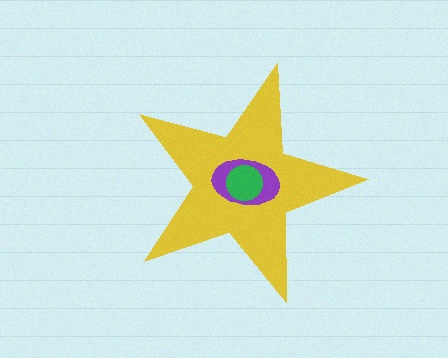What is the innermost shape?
The green circle.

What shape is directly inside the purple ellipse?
The green circle.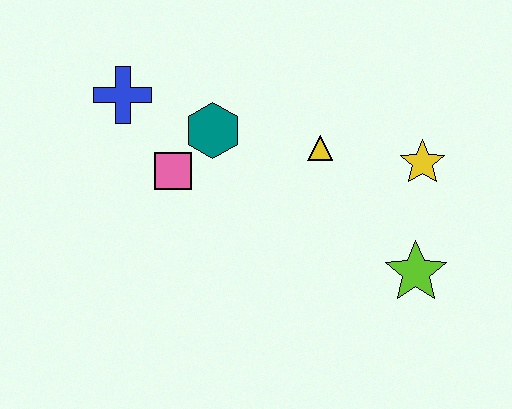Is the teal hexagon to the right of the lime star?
No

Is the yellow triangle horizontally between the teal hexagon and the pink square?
No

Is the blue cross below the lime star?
No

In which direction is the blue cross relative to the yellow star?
The blue cross is to the left of the yellow star.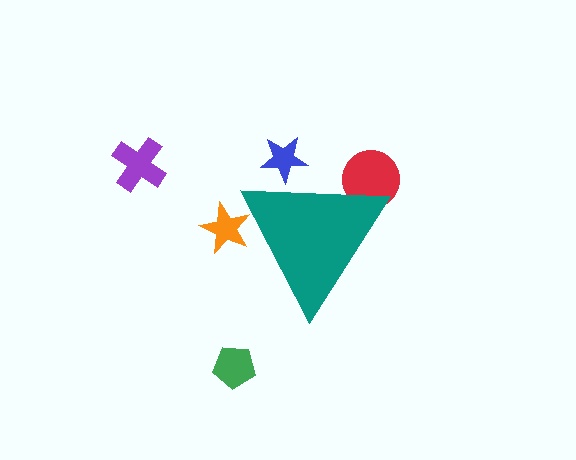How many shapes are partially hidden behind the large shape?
3 shapes are partially hidden.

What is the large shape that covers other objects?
A teal triangle.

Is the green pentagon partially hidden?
No, the green pentagon is fully visible.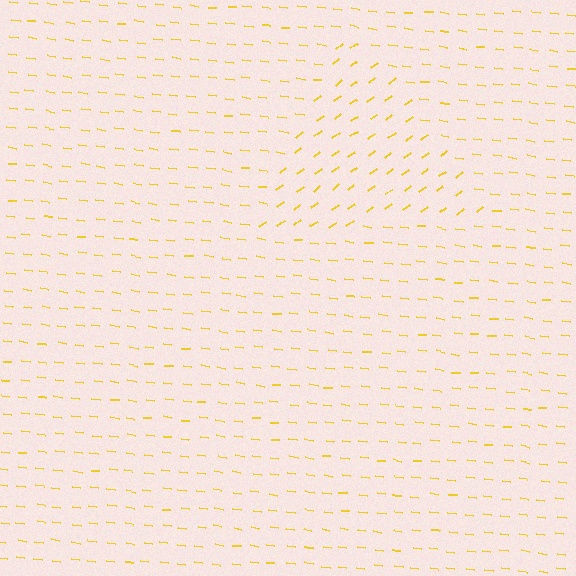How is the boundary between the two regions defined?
The boundary is defined purely by a change in line orientation (approximately 45 degrees difference). All lines are the same color and thickness.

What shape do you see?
I see a triangle.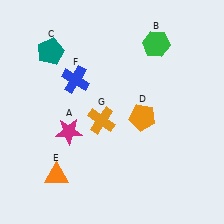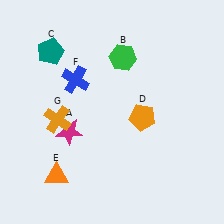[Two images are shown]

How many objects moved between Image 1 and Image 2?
2 objects moved between the two images.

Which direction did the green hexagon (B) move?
The green hexagon (B) moved left.